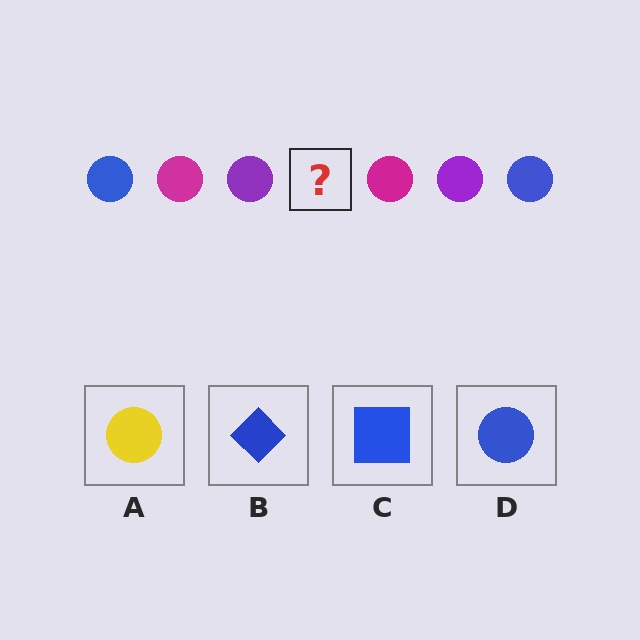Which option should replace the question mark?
Option D.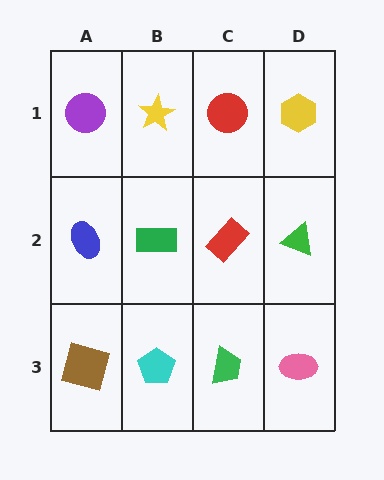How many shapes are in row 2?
4 shapes.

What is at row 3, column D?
A pink ellipse.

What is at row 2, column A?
A blue ellipse.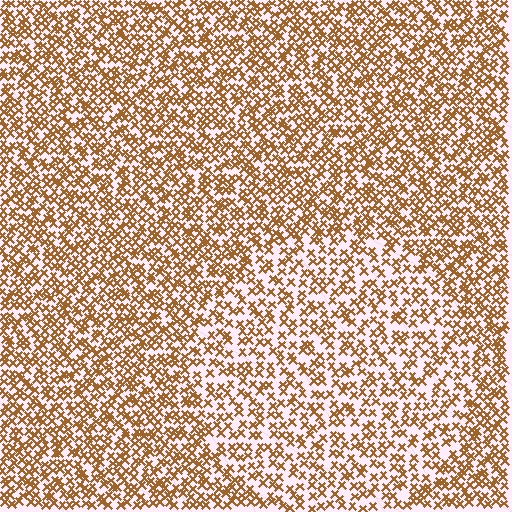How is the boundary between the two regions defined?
The boundary is defined by a change in element density (approximately 1.6x ratio). All elements are the same color, size, and shape.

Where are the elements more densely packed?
The elements are more densely packed outside the circle boundary.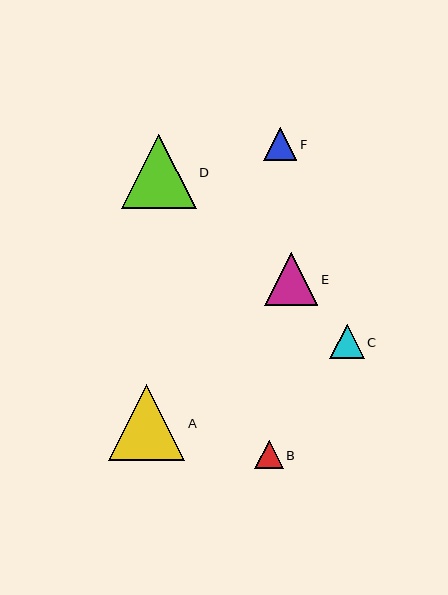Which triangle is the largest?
Triangle A is the largest with a size of approximately 76 pixels.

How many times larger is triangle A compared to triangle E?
Triangle A is approximately 1.4 times the size of triangle E.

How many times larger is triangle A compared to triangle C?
Triangle A is approximately 2.2 times the size of triangle C.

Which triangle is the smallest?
Triangle B is the smallest with a size of approximately 28 pixels.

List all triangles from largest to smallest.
From largest to smallest: A, D, E, C, F, B.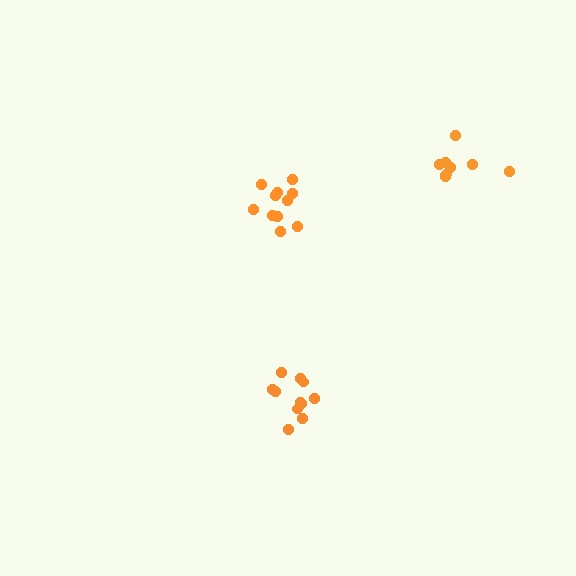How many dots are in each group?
Group 1: 11 dots, Group 2: 11 dots, Group 3: 9 dots (31 total).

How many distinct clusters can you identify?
There are 3 distinct clusters.